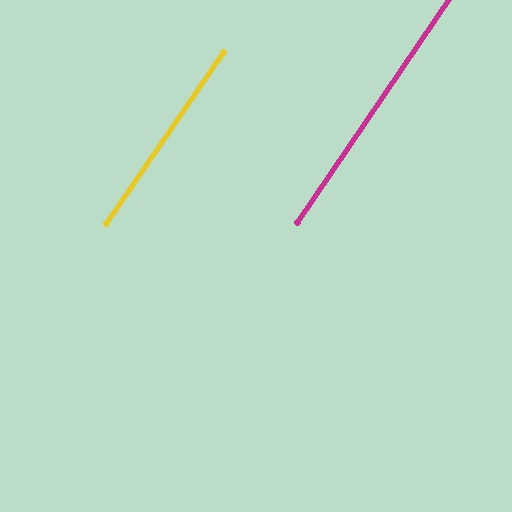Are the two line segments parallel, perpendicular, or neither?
Parallel — their directions differ by only 0.5°.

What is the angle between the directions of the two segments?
Approximately 0 degrees.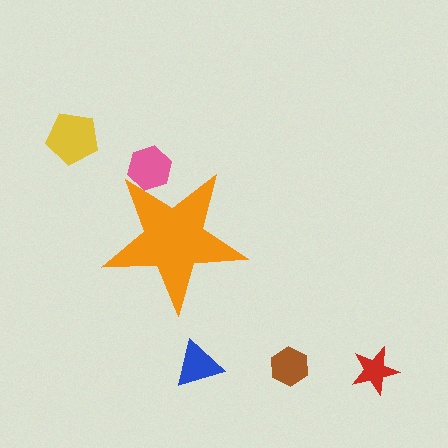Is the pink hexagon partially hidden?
Yes, the pink hexagon is partially hidden behind the orange star.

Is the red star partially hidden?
No, the red star is fully visible.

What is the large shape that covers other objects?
An orange star.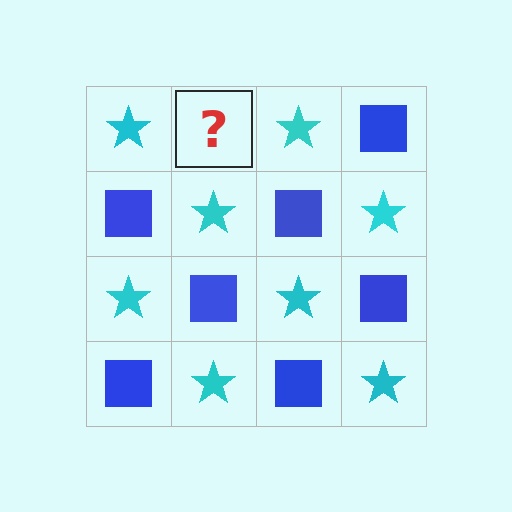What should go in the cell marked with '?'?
The missing cell should contain a blue square.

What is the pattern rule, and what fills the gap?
The rule is that it alternates cyan star and blue square in a checkerboard pattern. The gap should be filled with a blue square.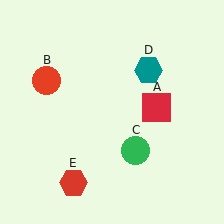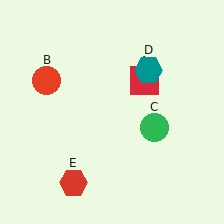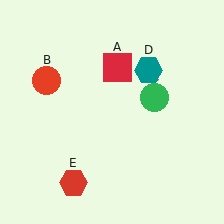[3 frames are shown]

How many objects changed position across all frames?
2 objects changed position: red square (object A), green circle (object C).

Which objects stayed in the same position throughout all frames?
Red circle (object B) and teal hexagon (object D) and red hexagon (object E) remained stationary.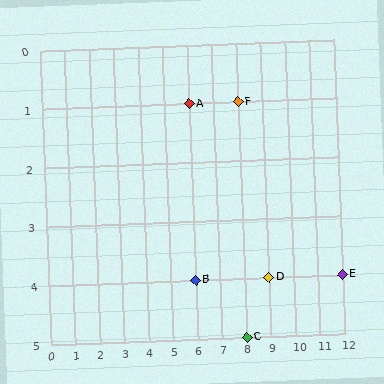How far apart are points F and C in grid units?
Points F and C are 4 rows apart.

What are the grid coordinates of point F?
Point F is at grid coordinates (8, 1).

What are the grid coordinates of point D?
Point D is at grid coordinates (9, 4).